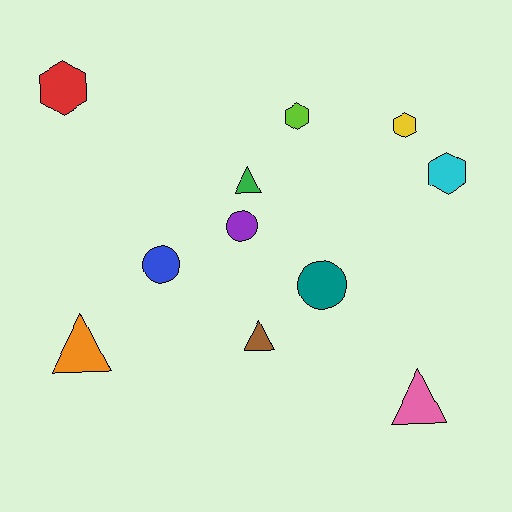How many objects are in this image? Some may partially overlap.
There are 11 objects.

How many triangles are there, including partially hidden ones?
There are 4 triangles.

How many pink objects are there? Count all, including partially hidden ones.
There is 1 pink object.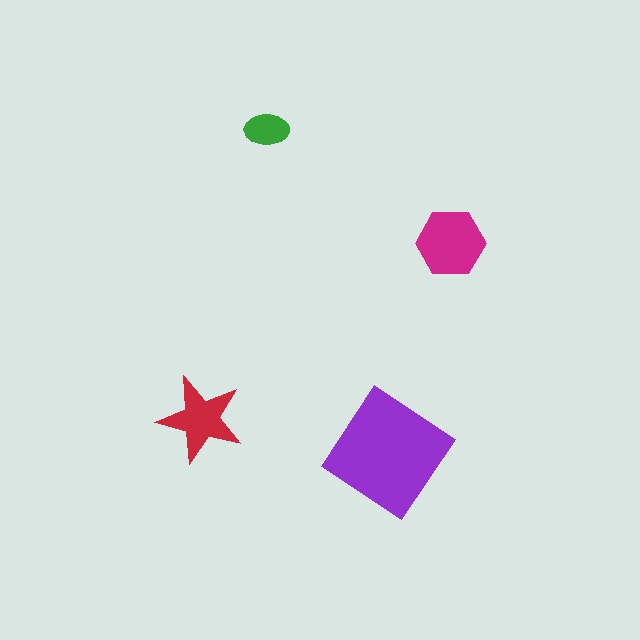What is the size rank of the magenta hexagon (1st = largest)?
2nd.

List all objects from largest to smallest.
The purple diamond, the magenta hexagon, the red star, the green ellipse.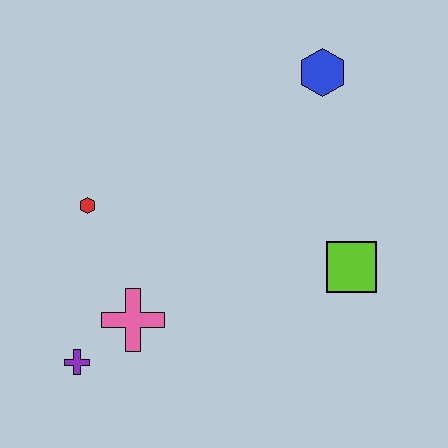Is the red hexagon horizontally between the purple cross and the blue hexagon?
Yes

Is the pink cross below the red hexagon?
Yes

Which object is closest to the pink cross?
The purple cross is closest to the pink cross.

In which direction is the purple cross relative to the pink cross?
The purple cross is to the left of the pink cross.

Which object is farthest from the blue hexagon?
The purple cross is farthest from the blue hexagon.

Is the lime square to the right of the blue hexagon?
Yes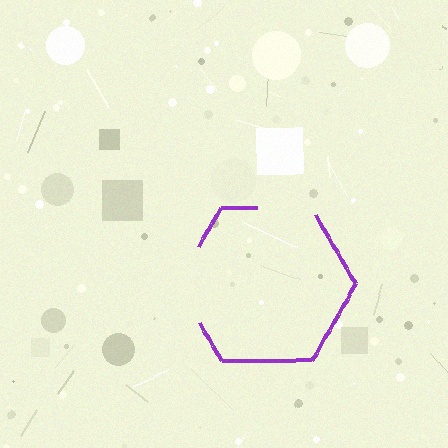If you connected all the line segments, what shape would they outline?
They would outline a hexagon.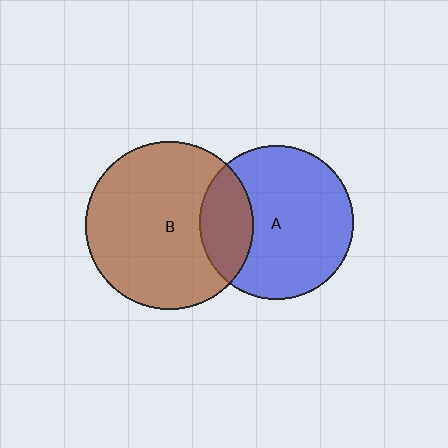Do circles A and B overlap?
Yes.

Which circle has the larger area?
Circle B (brown).